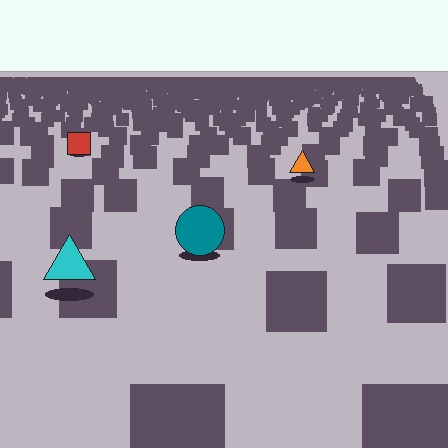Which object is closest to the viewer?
The cyan triangle is closest. The texture marks near it are larger and more spread out.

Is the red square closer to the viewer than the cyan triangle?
No. The cyan triangle is closer — you can tell from the texture gradient: the ground texture is coarser near it.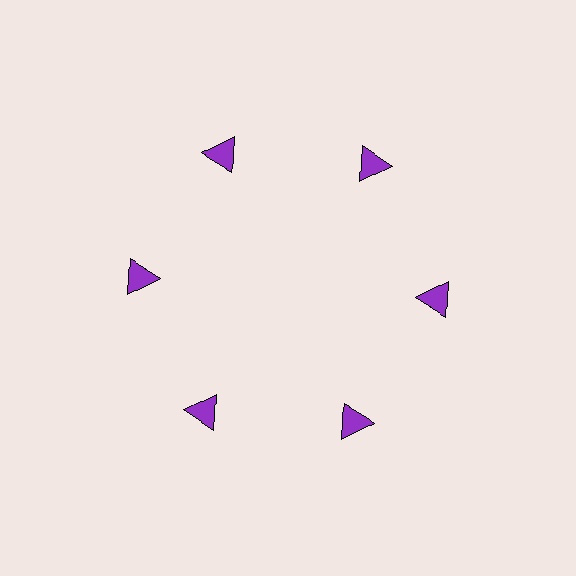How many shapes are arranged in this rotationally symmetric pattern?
There are 6 shapes, arranged in 6 groups of 1.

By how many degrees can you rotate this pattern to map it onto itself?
The pattern maps onto itself every 60 degrees of rotation.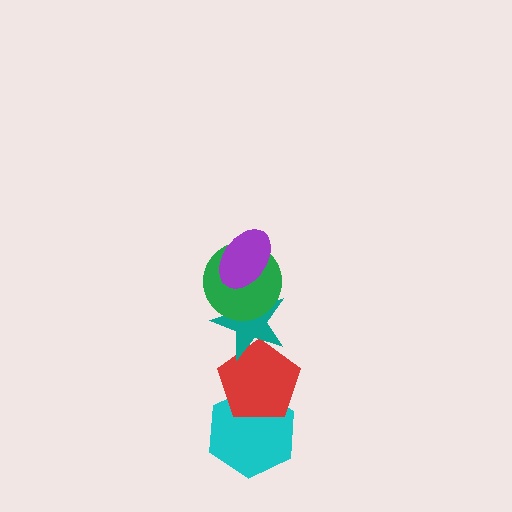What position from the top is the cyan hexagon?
The cyan hexagon is 5th from the top.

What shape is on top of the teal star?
The green circle is on top of the teal star.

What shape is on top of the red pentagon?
The teal star is on top of the red pentagon.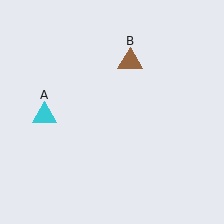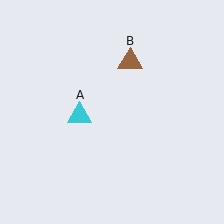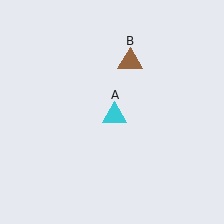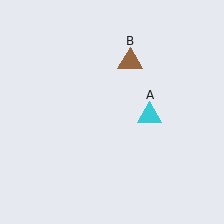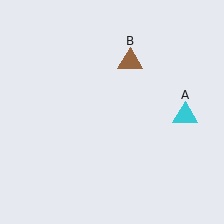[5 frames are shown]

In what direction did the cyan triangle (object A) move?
The cyan triangle (object A) moved right.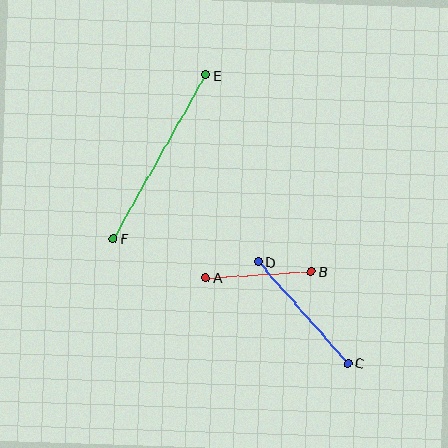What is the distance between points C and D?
The distance is approximately 135 pixels.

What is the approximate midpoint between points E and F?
The midpoint is at approximately (159, 157) pixels.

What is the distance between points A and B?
The distance is approximately 105 pixels.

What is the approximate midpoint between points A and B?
The midpoint is at approximately (259, 275) pixels.